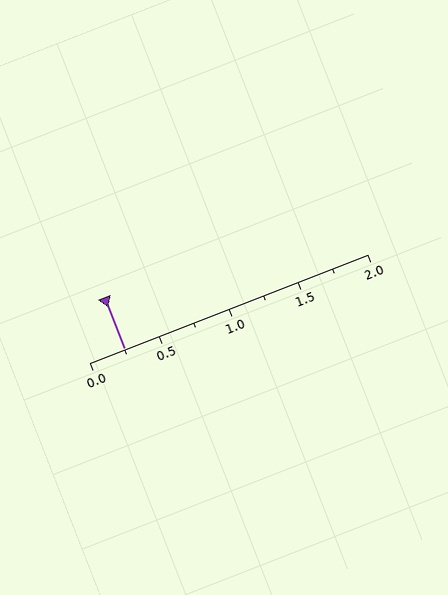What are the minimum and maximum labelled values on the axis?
The axis runs from 0.0 to 2.0.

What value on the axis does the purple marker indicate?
The marker indicates approximately 0.25.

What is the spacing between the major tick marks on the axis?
The major ticks are spaced 0.5 apart.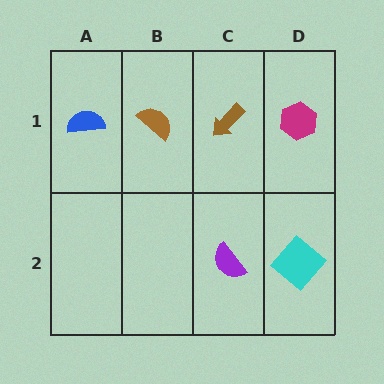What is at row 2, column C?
A purple semicircle.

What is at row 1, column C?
A brown arrow.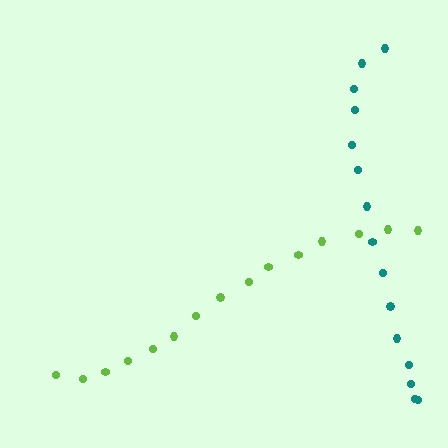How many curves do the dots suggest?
There are 2 distinct paths.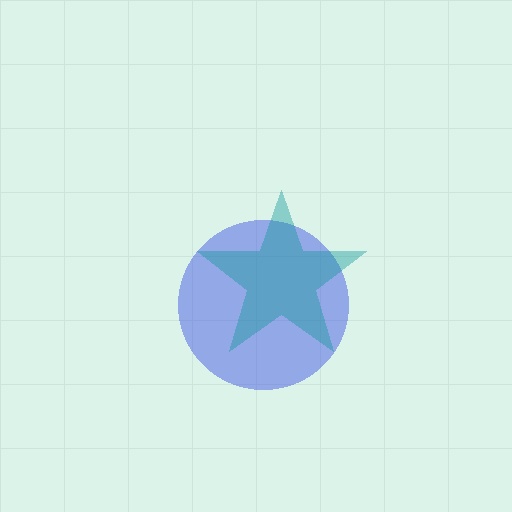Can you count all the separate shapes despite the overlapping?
Yes, there are 2 separate shapes.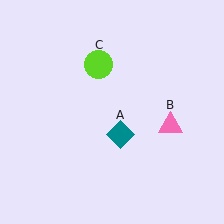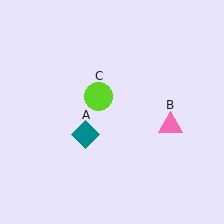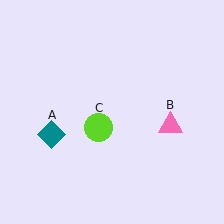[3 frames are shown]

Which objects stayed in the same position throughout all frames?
Pink triangle (object B) remained stationary.